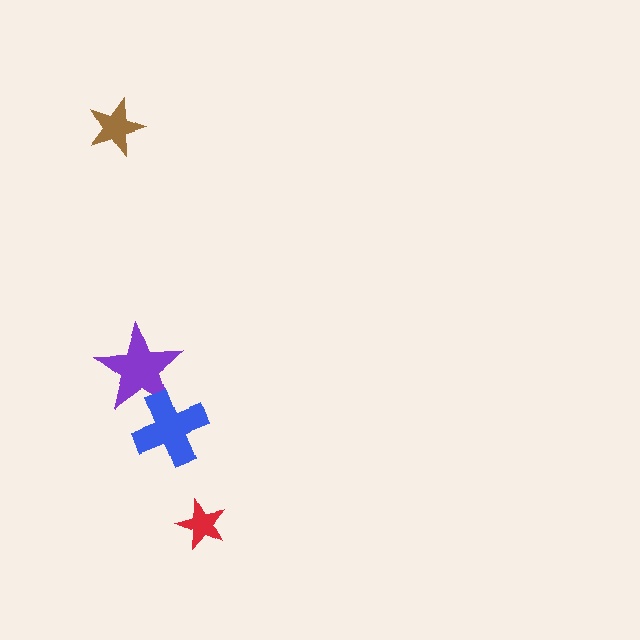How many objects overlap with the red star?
0 objects overlap with the red star.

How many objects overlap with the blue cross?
1 object overlaps with the blue cross.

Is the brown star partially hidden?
No, no other shape covers it.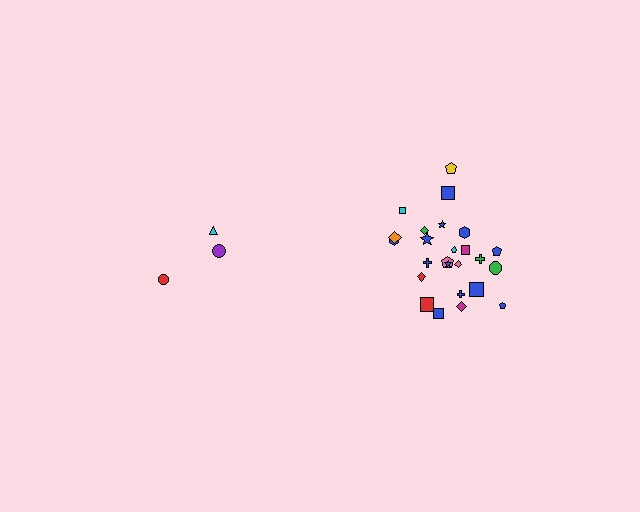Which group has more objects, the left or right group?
The right group.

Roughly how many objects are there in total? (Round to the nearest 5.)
Roughly 30 objects in total.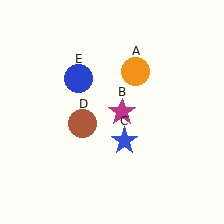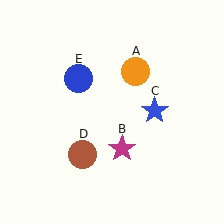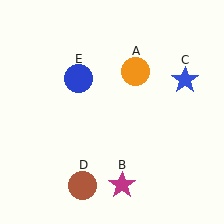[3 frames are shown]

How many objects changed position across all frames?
3 objects changed position: magenta star (object B), blue star (object C), brown circle (object D).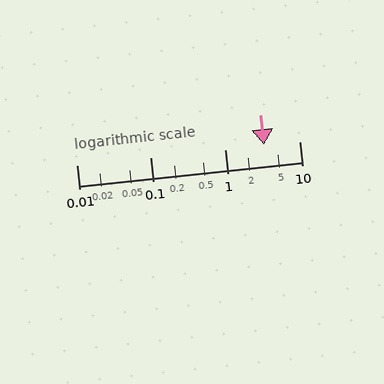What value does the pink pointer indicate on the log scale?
The pointer indicates approximately 3.3.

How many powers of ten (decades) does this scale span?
The scale spans 3 decades, from 0.01 to 10.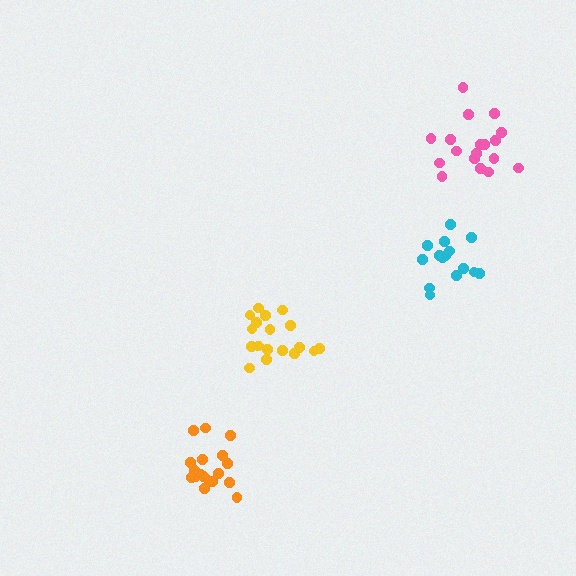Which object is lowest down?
The orange cluster is bottommost.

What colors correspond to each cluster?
The clusters are colored: cyan, yellow, pink, orange.